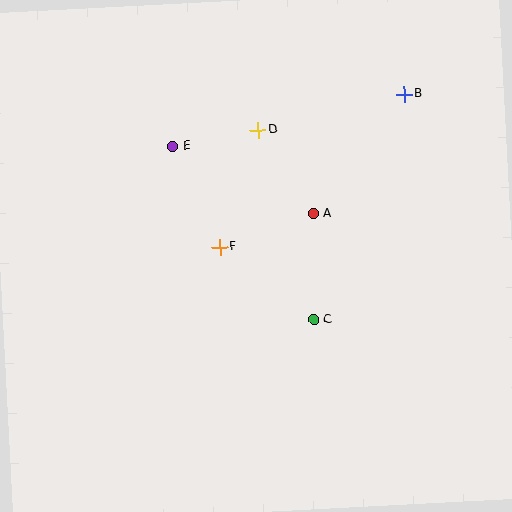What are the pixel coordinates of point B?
Point B is at (404, 94).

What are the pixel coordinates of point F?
Point F is at (220, 247).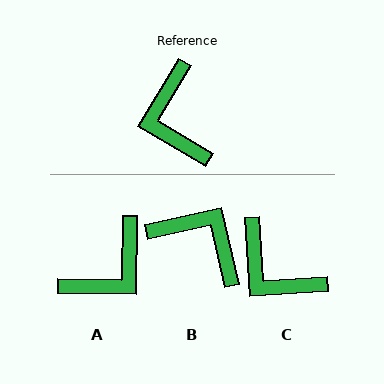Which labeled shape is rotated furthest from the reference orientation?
B, about 136 degrees away.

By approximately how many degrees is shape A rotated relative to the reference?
Approximately 120 degrees counter-clockwise.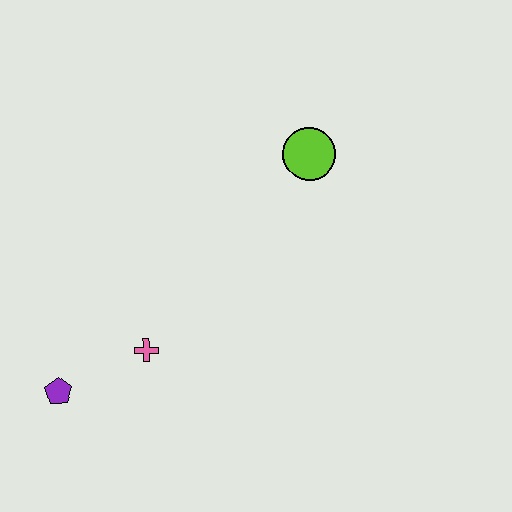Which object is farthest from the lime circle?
The purple pentagon is farthest from the lime circle.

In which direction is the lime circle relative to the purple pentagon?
The lime circle is to the right of the purple pentagon.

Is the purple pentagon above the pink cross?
No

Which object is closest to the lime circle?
The pink cross is closest to the lime circle.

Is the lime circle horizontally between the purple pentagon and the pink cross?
No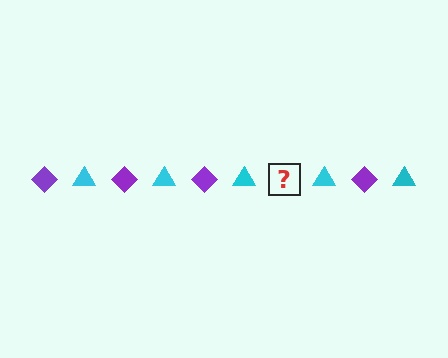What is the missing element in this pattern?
The missing element is a purple diamond.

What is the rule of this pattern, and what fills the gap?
The rule is that the pattern alternates between purple diamond and cyan triangle. The gap should be filled with a purple diamond.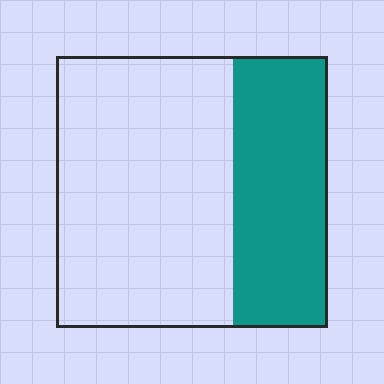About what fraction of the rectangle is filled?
About one third (1/3).